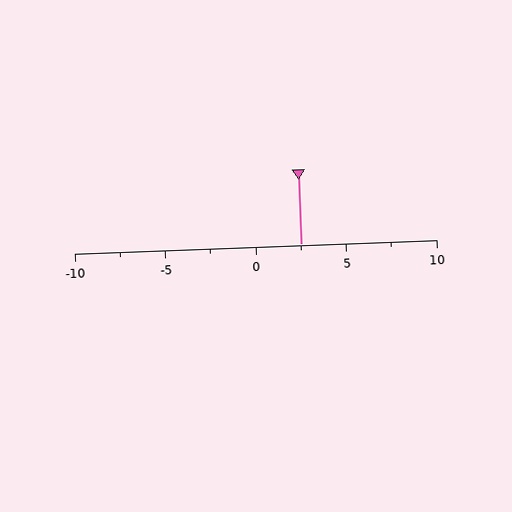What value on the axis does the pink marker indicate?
The marker indicates approximately 2.5.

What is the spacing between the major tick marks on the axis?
The major ticks are spaced 5 apart.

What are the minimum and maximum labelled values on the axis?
The axis runs from -10 to 10.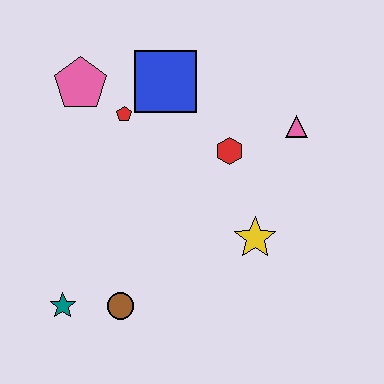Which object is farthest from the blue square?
The teal star is farthest from the blue square.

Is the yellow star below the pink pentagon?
Yes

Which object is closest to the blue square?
The red pentagon is closest to the blue square.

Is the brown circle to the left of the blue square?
Yes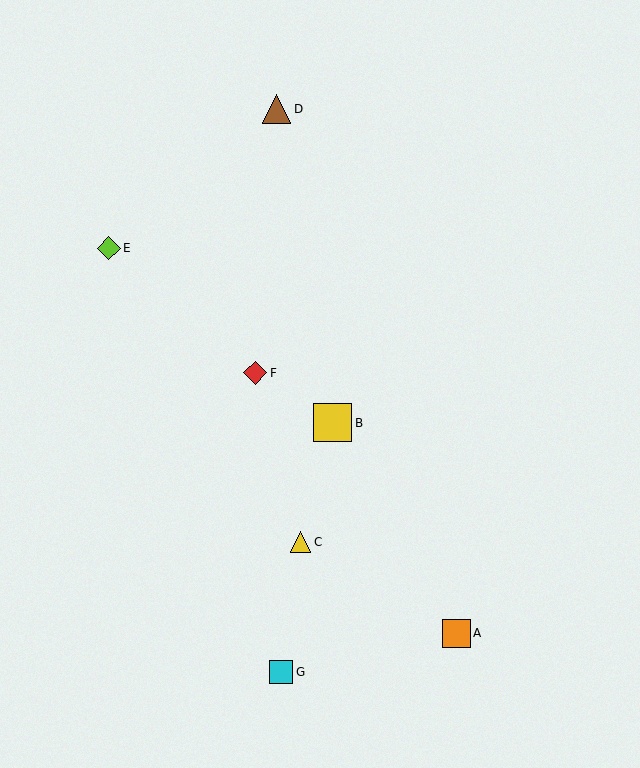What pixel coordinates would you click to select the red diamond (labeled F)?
Click at (255, 373) to select the red diamond F.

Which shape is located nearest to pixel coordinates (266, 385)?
The red diamond (labeled F) at (255, 373) is nearest to that location.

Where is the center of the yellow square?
The center of the yellow square is at (333, 423).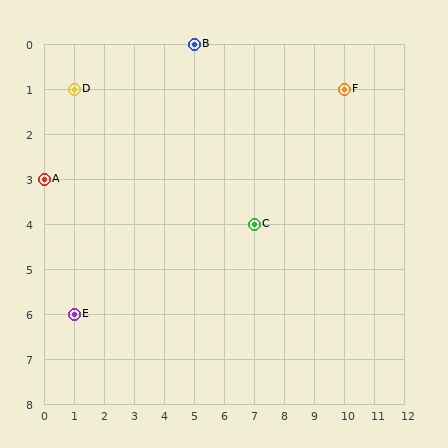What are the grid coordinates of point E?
Point E is at grid coordinates (1, 6).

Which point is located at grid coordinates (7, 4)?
Point C is at (7, 4).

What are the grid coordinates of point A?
Point A is at grid coordinates (0, 3).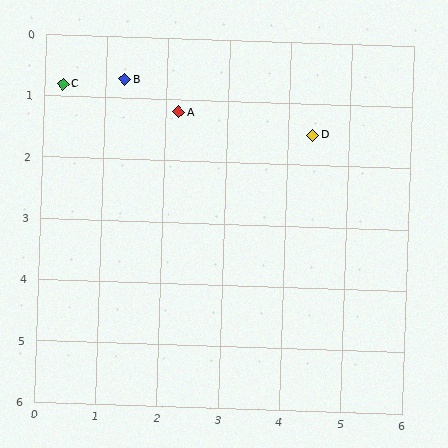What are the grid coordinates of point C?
Point C is at approximately (0.3, 0.8).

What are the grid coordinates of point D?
Point D is at approximately (4.4, 1.5).